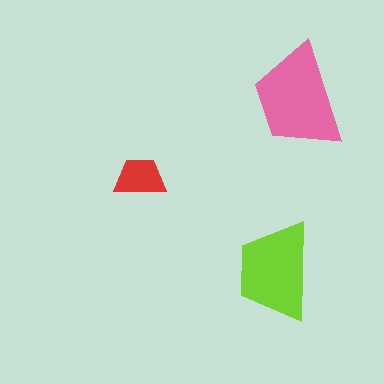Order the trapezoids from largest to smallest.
the pink one, the lime one, the red one.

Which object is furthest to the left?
The red trapezoid is leftmost.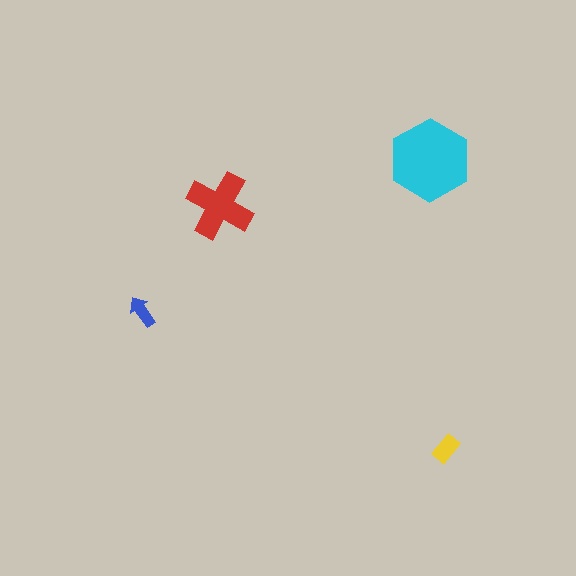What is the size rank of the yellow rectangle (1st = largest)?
3rd.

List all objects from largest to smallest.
The cyan hexagon, the red cross, the yellow rectangle, the blue arrow.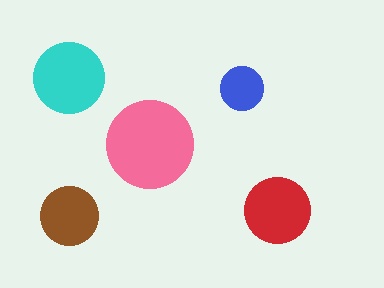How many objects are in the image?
There are 5 objects in the image.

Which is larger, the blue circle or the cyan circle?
The cyan one.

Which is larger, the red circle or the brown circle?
The red one.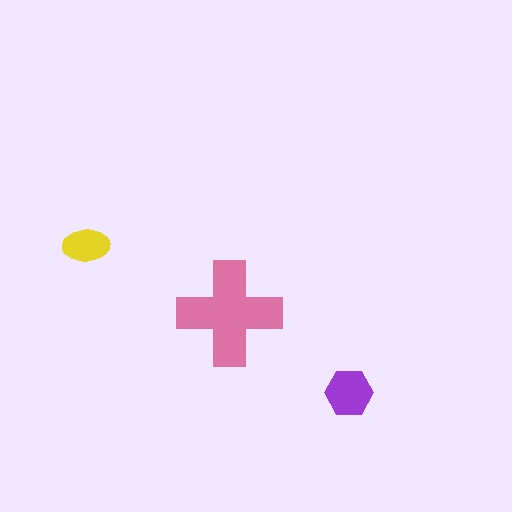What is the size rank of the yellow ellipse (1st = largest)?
3rd.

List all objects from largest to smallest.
The pink cross, the purple hexagon, the yellow ellipse.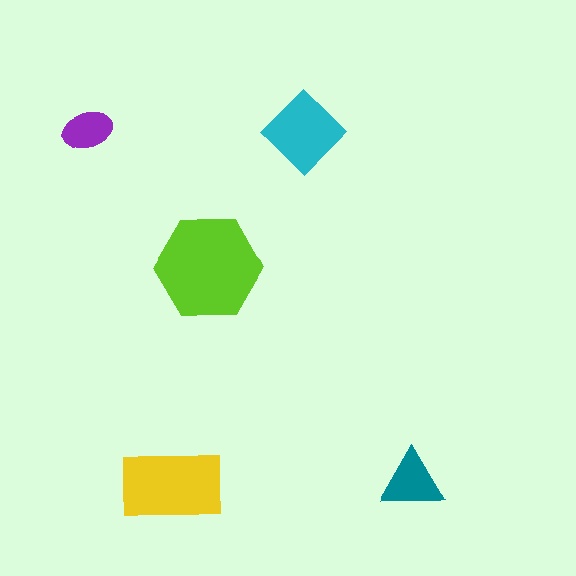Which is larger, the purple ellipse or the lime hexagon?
The lime hexagon.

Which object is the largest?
The lime hexagon.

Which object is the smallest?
The purple ellipse.